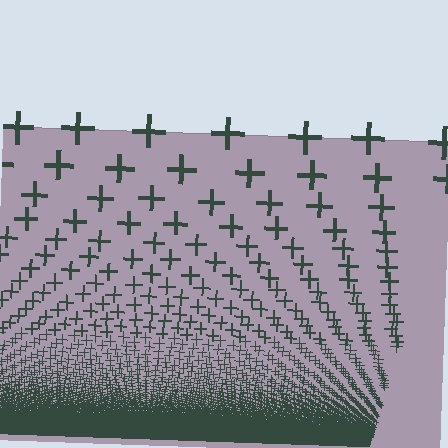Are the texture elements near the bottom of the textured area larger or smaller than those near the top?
Smaller. The gradient is inverted — elements near the bottom are smaller and denser.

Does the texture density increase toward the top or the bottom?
Density increases toward the bottom.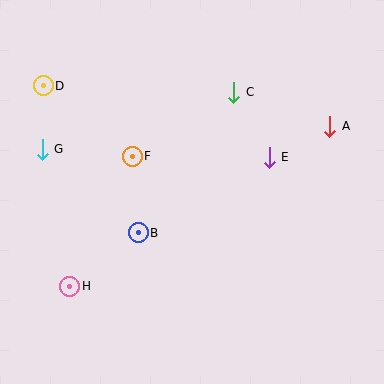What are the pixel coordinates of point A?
Point A is at (330, 126).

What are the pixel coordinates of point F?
Point F is at (132, 156).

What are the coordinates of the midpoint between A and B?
The midpoint between A and B is at (234, 179).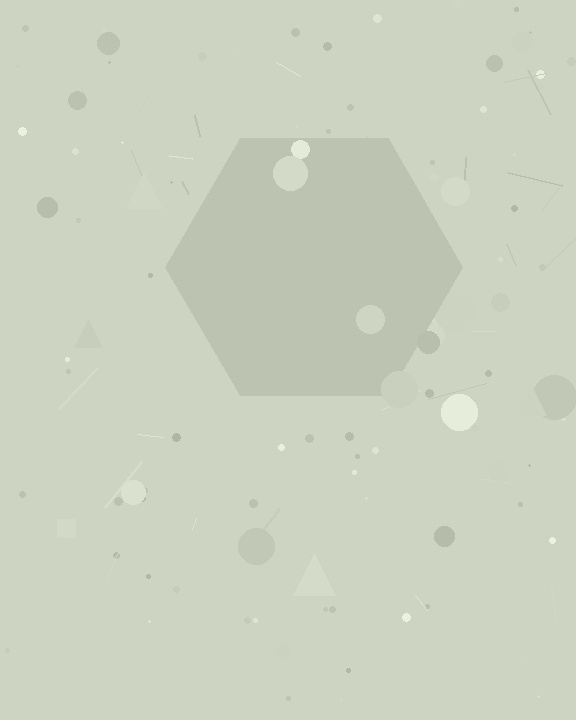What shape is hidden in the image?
A hexagon is hidden in the image.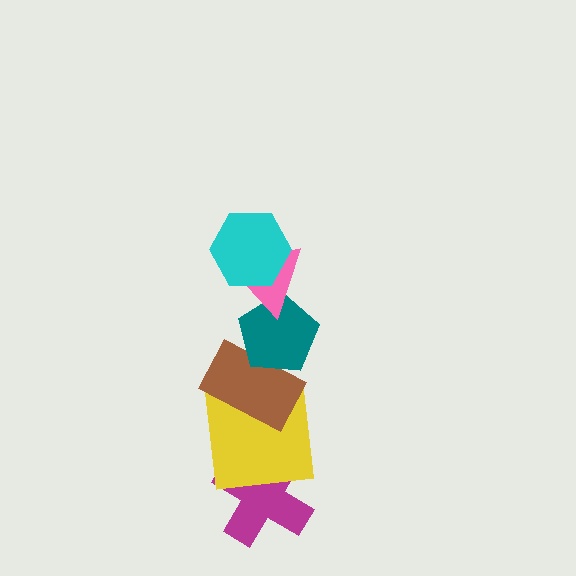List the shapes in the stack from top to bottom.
From top to bottom: the cyan hexagon, the pink triangle, the teal pentagon, the brown rectangle, the yellow square, the magenta cross.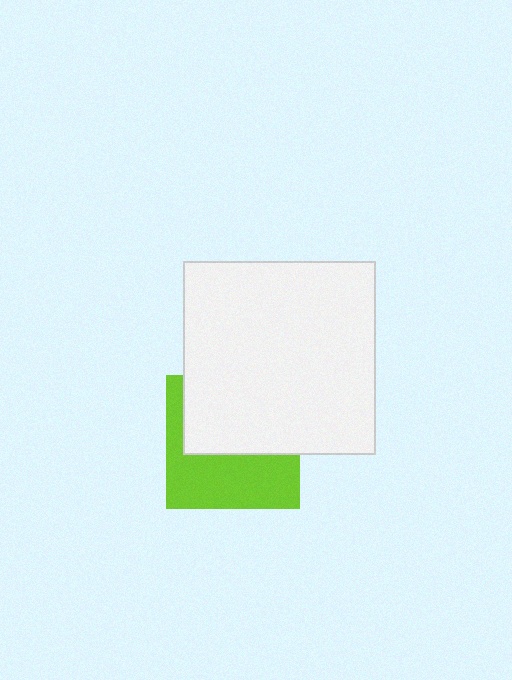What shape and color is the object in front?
The object in front is a white square.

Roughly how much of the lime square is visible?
About half of it is visible (roughly 48%).